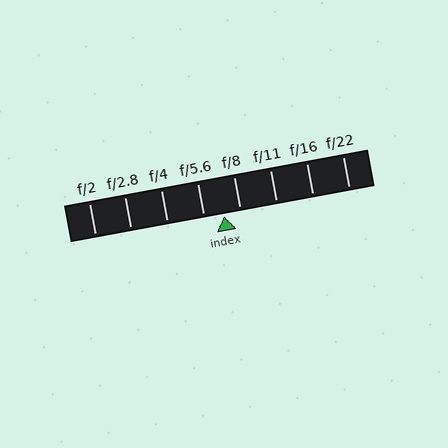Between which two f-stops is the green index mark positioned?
The index mark is between f/5.6 and f/8.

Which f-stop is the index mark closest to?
The index mark is closest to f/8.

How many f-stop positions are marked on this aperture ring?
There are 8 f-stop positions marked.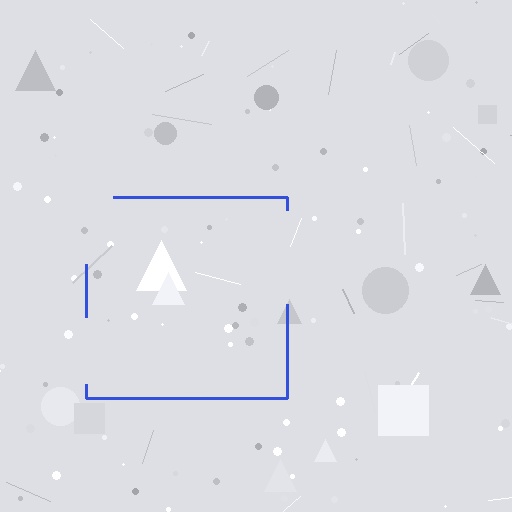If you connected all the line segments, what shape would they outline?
They would outline a square.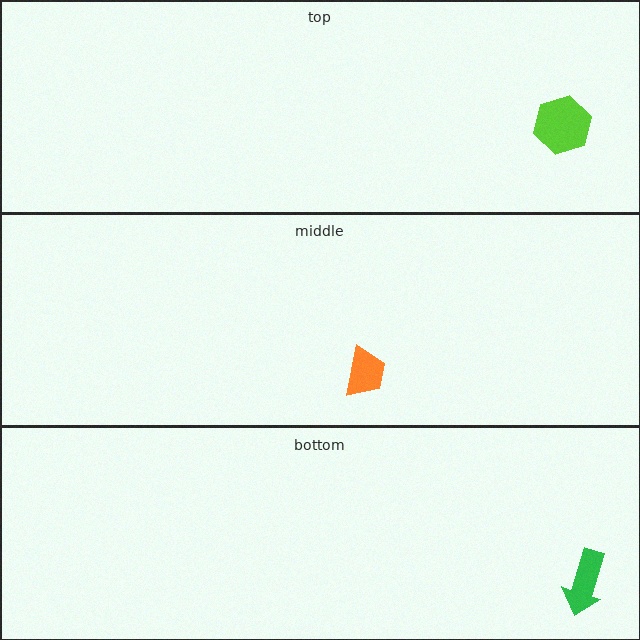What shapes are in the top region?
The lime hexagon.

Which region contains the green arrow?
The bottom region.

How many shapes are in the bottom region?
1.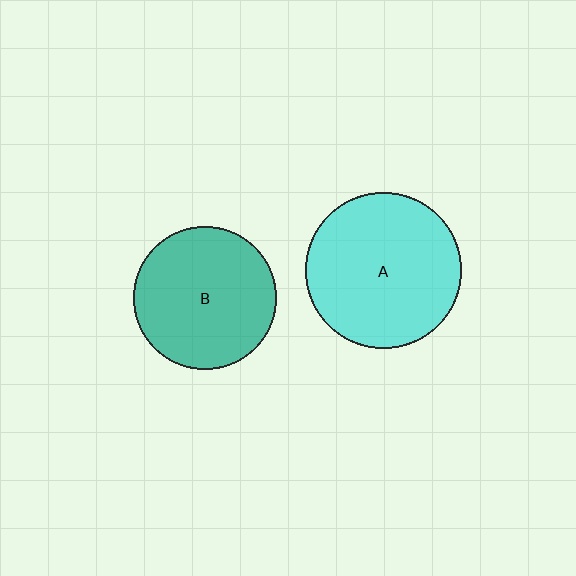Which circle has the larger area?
Circle A (cyan).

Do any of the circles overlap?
No, none of the circles overlap.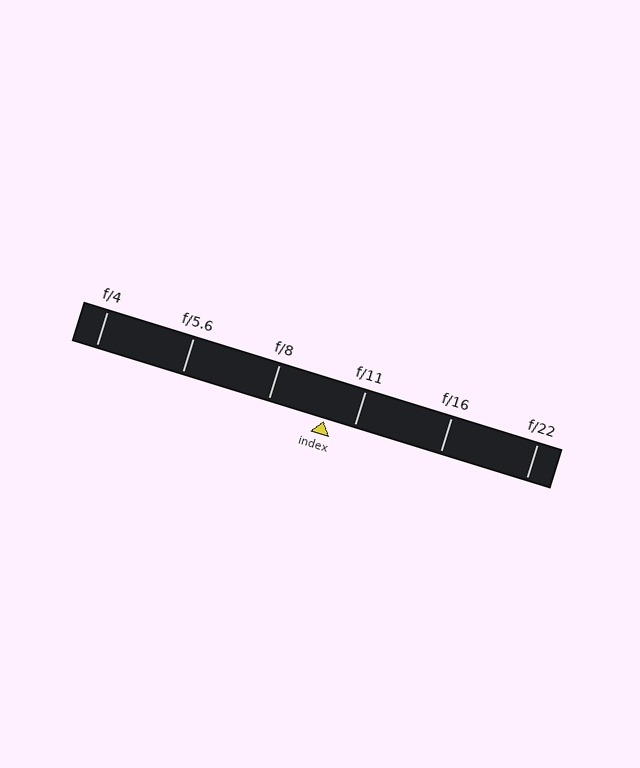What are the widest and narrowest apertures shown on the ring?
The widest aperture shown is f/4 and the narrowest is f/22.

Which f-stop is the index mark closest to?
The index mark is closest to f/11.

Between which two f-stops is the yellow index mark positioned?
The index mark is between f/8 and f/11.